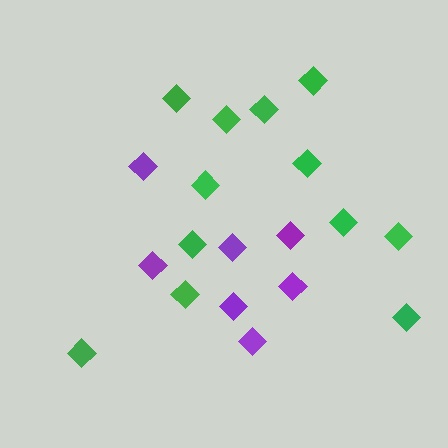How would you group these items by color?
There are 2 groups: one group of purple diamonds (7) and one group of green diamonds (12).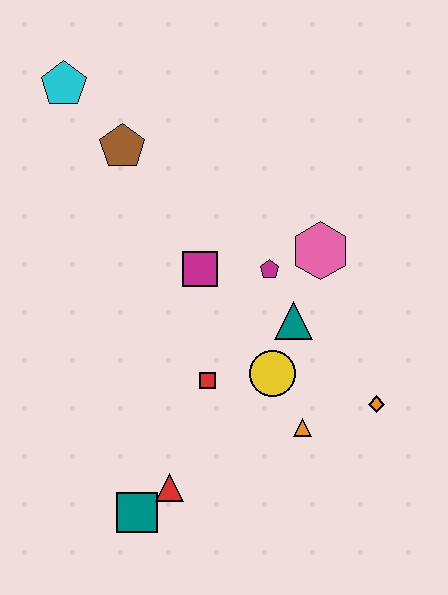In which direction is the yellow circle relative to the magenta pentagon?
The yellow circle is below the magenta pentagon.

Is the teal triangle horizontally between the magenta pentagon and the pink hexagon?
Yes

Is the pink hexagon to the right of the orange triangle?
Yes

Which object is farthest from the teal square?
The cyan pentagon is farthest from the teal square.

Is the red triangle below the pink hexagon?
Yes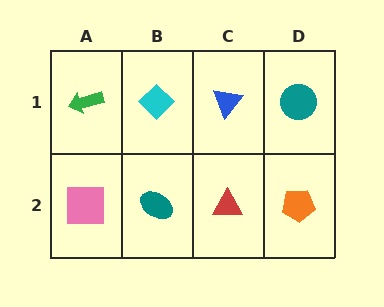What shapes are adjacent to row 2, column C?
A blue triangle (row 1, column C), a teal ellipse (row 2, column B), an orange pentagon (row 2, column D).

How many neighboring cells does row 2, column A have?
2.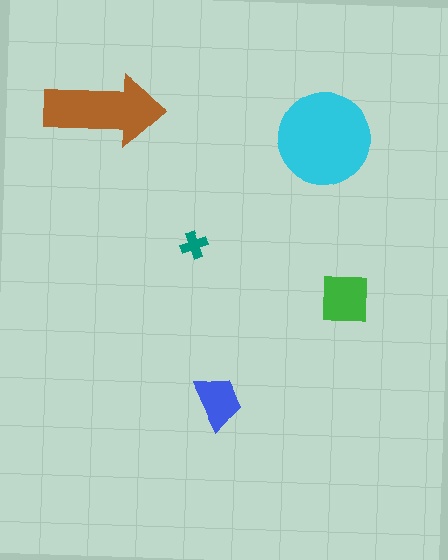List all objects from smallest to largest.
The teal cross, the blue trapezoid, the green square, the brown arrow, the cyan circle.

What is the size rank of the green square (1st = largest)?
3rd.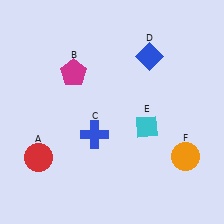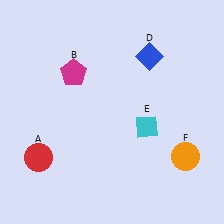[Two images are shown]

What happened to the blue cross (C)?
The blue cross (C) was removed in Image 2. It was in the bottom-left area of Image 1.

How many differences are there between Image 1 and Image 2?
There is 1 difference between the two images.